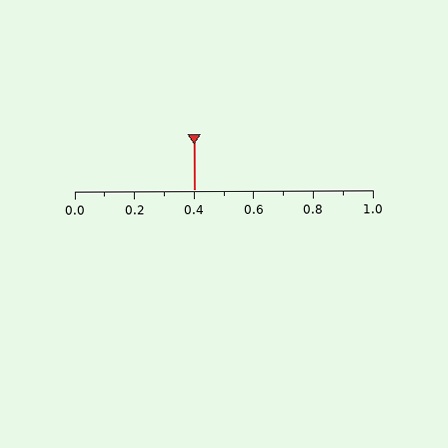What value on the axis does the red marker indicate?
The marker indicates approximately 0.4.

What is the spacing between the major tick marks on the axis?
The major ticks are spaced 0.2 apart.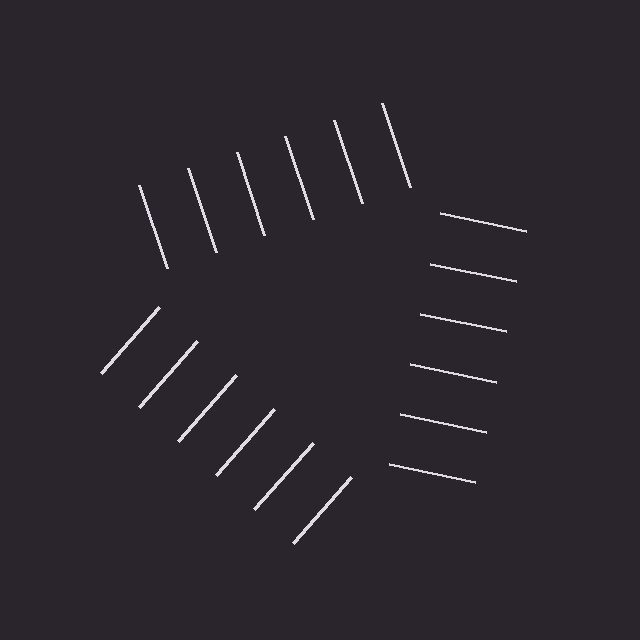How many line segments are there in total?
18 — 6 along each of the 3 edges.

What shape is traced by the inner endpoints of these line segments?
An illusory triangle — the line segments terminate on its edges but no continuous stroke is drawn.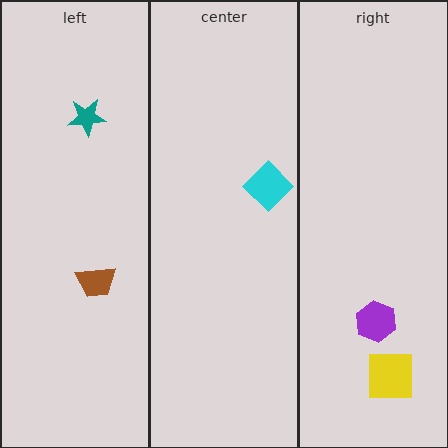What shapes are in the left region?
The brown trapezoid, the teal star.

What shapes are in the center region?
The cyan diamond.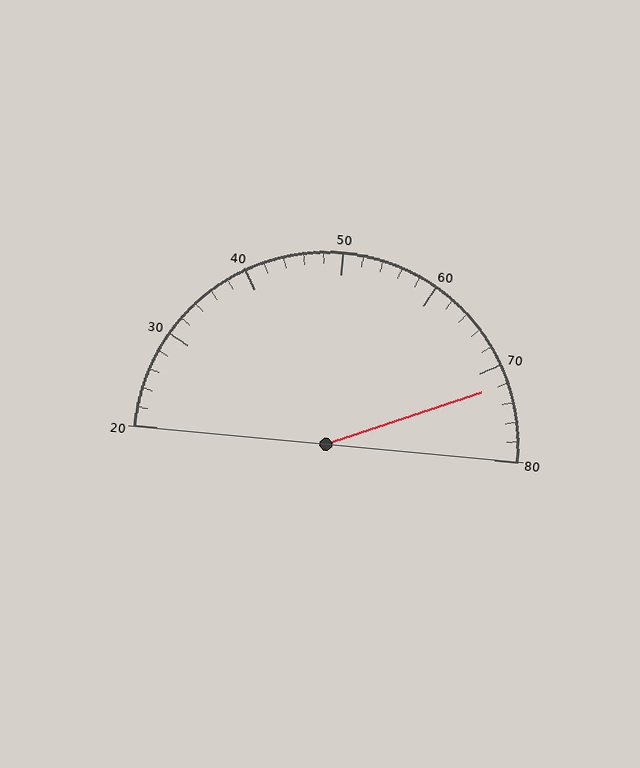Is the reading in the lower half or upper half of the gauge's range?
The reading is in the upper half of the range (20 to 80).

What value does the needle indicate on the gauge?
The needle indicates approximately 72.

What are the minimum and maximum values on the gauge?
The gauge ranges from 20 to 80.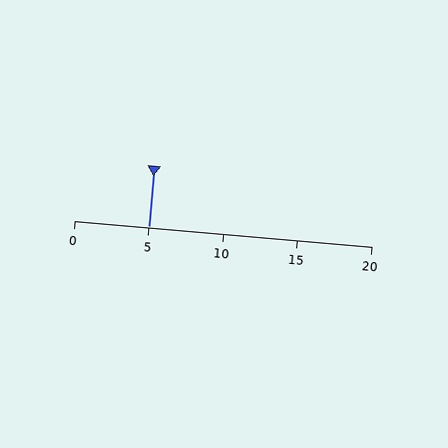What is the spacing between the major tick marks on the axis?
The major ticks are spaced 5 apart.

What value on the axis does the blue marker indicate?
The marker indicates approximately 5.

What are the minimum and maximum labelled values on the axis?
The axis runs from 0 to 20.